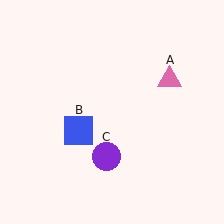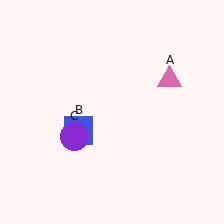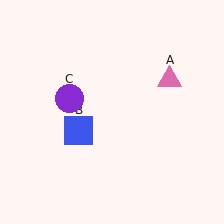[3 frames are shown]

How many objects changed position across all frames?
1 object changed position: purple circle (object C).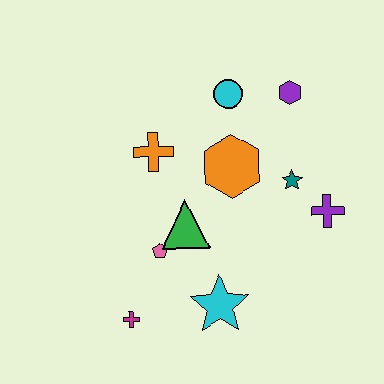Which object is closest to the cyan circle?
The purple hexagon is closest to the cyan circle.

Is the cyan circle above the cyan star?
Yes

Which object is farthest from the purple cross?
The magenta cross is farthest from the purple cross.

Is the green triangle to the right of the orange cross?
Yes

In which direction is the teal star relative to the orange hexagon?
The teal star is to the right of the orange hexagon.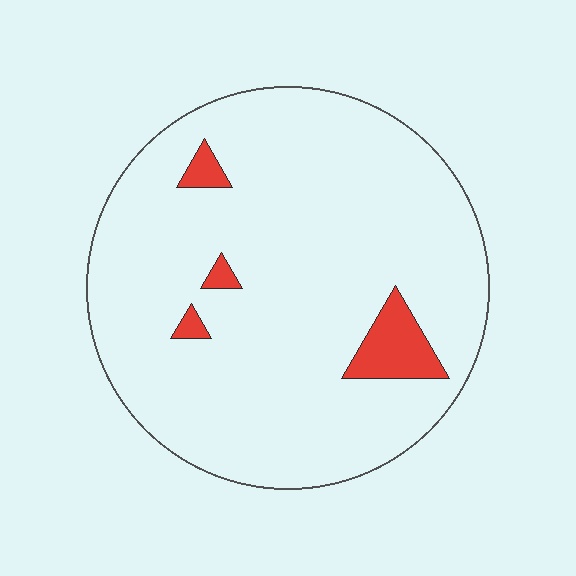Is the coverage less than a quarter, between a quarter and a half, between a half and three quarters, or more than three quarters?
Less than a quarter.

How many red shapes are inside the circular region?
4.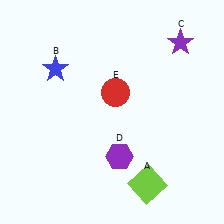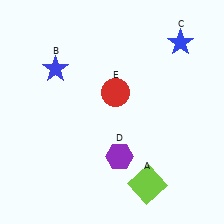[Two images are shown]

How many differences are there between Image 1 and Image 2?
There is 1 difference between the two images.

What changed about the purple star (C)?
In Image 1, C is purple. In Image 2, it changed to blue.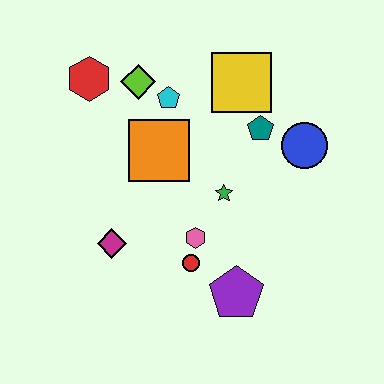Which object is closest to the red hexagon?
The lime diamond is closest to the red hexagon.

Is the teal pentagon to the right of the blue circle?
No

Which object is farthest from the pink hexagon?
The red hexagon is farthest from the pink hexagon.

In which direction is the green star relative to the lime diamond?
The green star is below the lime diamond.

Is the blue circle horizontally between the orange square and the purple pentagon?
No